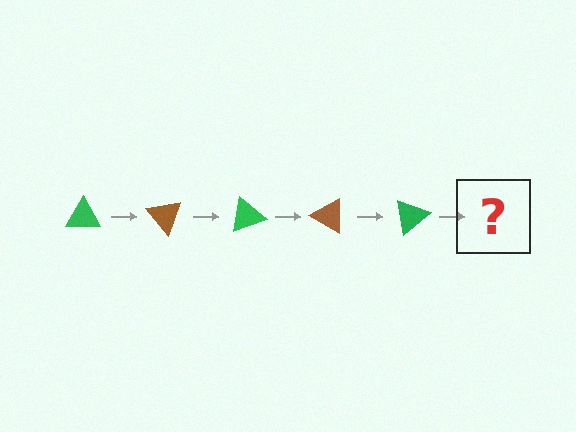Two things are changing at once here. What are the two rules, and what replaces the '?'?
The two rules are that it rotates 50 degrees each step and the color cycles through green and brown. The '?' should be a brown triangle, rotated 250 degrees from the start.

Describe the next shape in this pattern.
It should be a brown triangle, rotated 250 degrees from the start.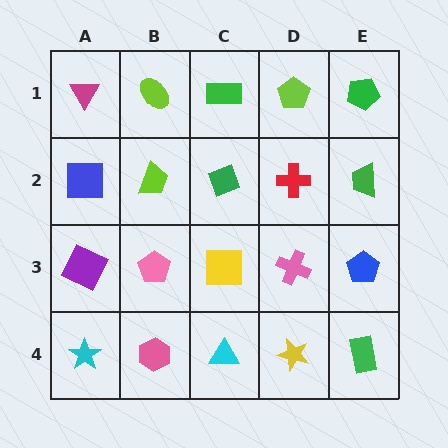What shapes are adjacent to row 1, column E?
A green trapezoid (row 2, column E), a lime pentagon (row 1, column D).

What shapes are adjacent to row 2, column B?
A lime ellipse (row 1, column B), a pink pentagon (row 3, column B), a blue square (row 2, column A), a green diamond (row 2, column C).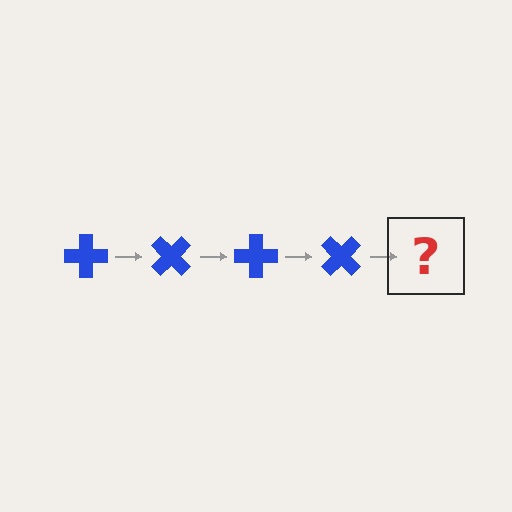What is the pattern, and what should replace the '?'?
The pattern is that the cross rotates 45 degrees each step. The '?' should be a blue cross rotated 180 degrees.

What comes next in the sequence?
The next element should be a blue cross rotated 180 degrees.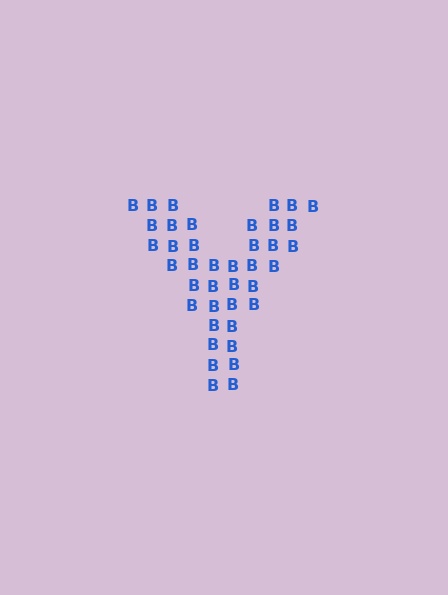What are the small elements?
The small elements are letter B's.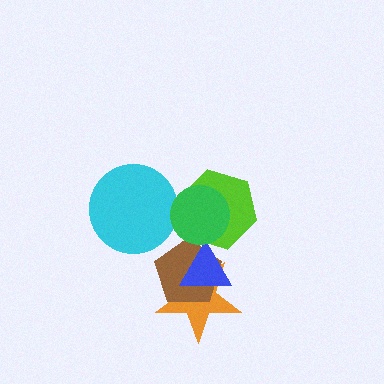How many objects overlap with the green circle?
1 object overlaps with the green circle.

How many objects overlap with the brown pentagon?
2 objects overlap with the brown pentagon.